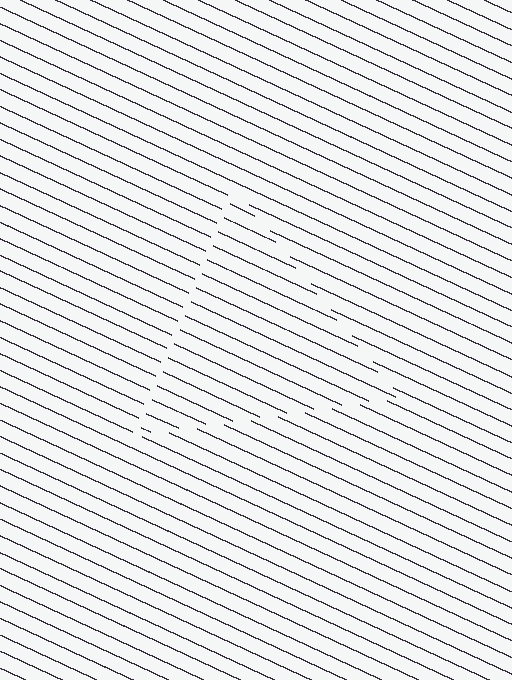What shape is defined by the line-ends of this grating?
An illusory triangle. The interior of the shape contains the same grating, shifted by half a period — the contour is defined by the phase discontinuity where line-ends from the inner and outer gratings abut.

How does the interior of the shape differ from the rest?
The interior of the shape contains the same grating, shifted by half a period — the contour is defined by the phase discontinuity where line-ends from the inner and outer gratings abut.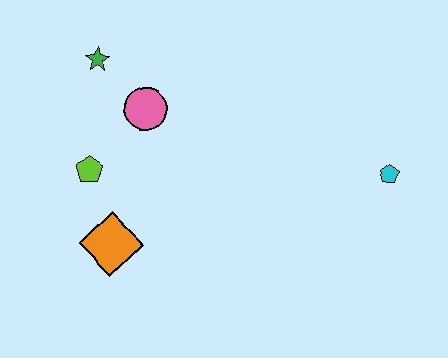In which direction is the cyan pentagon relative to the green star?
The cyan pentagon is to the right of the green star.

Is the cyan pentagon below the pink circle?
Yes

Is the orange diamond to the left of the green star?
No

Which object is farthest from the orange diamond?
The cyan pentagon is farthest from the orange diamond.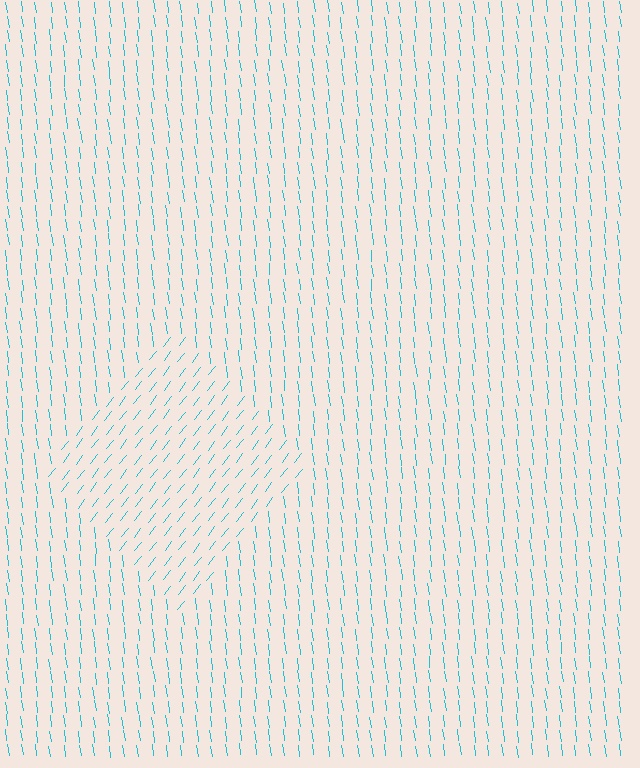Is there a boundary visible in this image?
Yes, there is a texture boundary formed by a change in line orientation.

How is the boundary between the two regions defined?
The boundary is defined purely by a change in line orientation (approximately 45 degrees difference). All lines are the same color and thickness.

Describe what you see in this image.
The image is filled with small cyan line segments. A diamond region in the image has lines oriented differently from the surrounding lines, creating a visible texture boundary.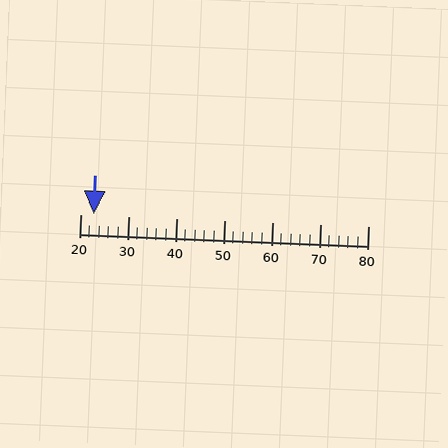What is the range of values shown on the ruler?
The ruler shows values from 20 to 80.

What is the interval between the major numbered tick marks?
The major tick marks are spaced 10 units apart.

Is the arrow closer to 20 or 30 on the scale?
The arrow is closer to 20.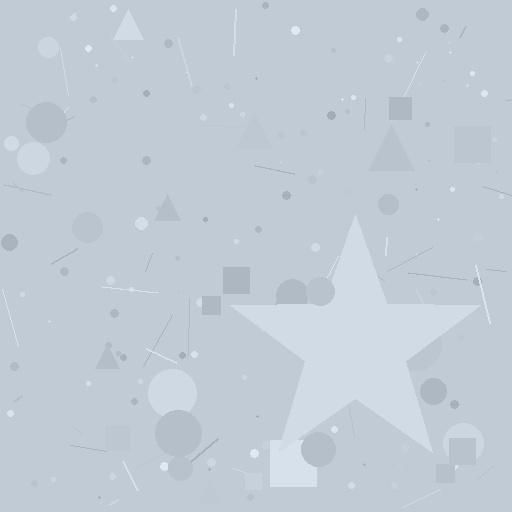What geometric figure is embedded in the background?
A star is embedded in the background.